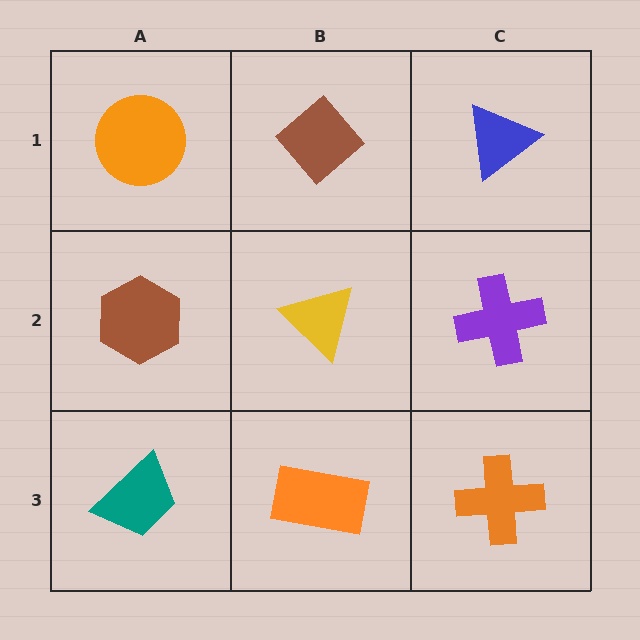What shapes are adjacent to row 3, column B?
A yellow triangle (row 2, column B), a teal trapezoid (row 3, column A), an orange cross (row 3, column C).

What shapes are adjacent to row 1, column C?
A purple cross (row 2, column C), a brown diamond (row 1, column B).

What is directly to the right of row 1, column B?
A blue triangle.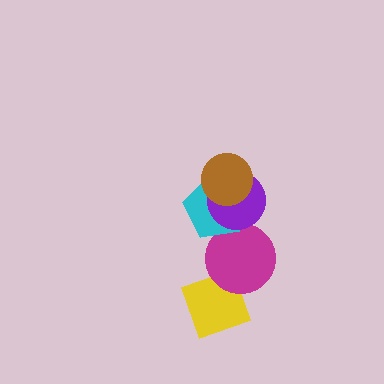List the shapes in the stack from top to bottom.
From top to bottom: the brown circle, the purple circle, the cyan pentagon, the magenta circle, the yellow diamond.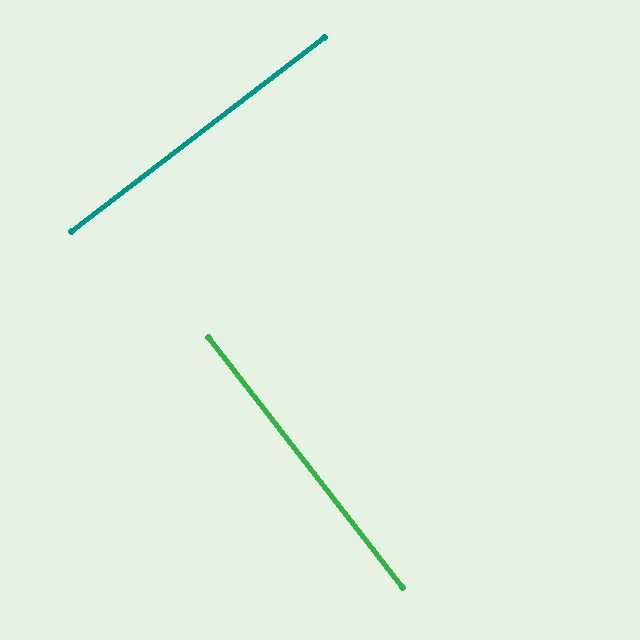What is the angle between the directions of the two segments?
Approximately 90 degrees.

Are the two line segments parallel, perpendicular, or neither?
Perpendicular — they meet at approximately 90°.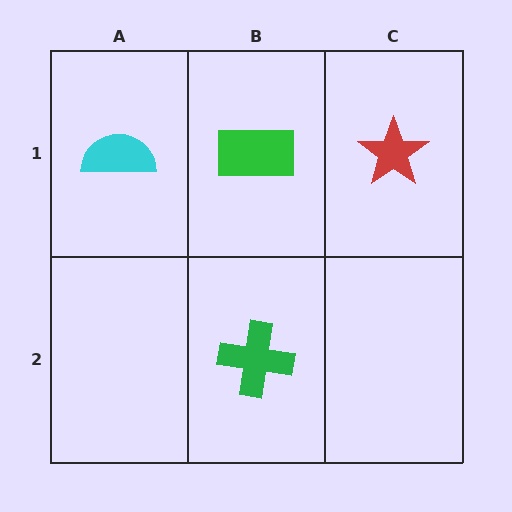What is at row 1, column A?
A cyan semicircle.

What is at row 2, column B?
A green cross.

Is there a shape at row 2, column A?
No, that cell is empty.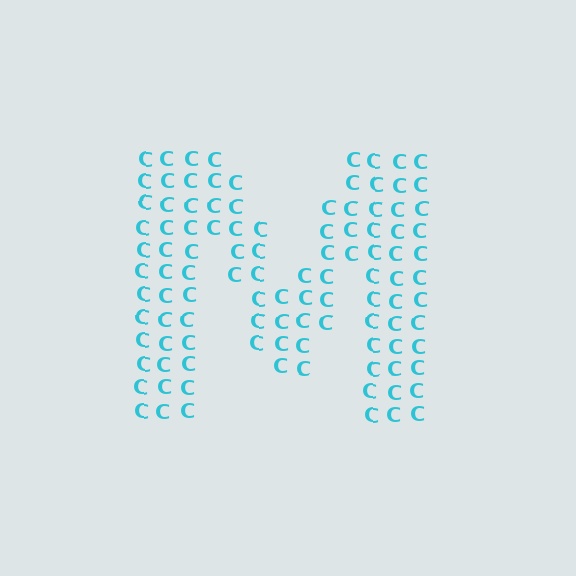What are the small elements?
The small elements are letter C's.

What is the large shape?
The large shape is the letter M.